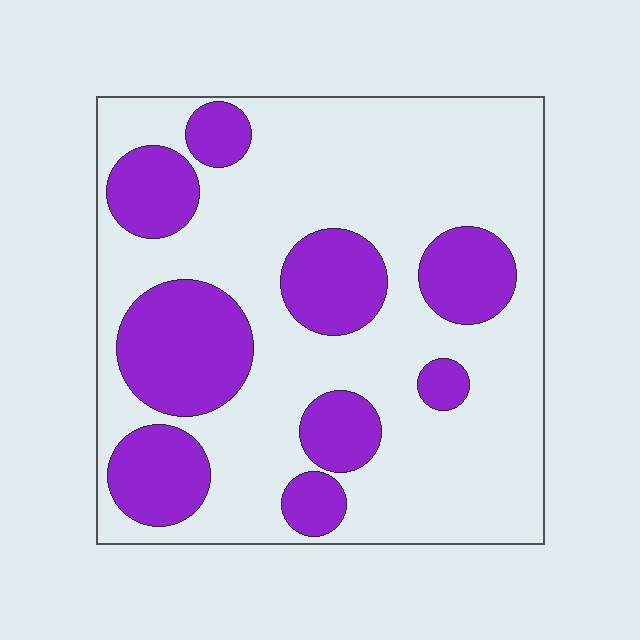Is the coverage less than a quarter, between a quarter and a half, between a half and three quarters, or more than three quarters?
Between a quarter and a half.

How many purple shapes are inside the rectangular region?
9.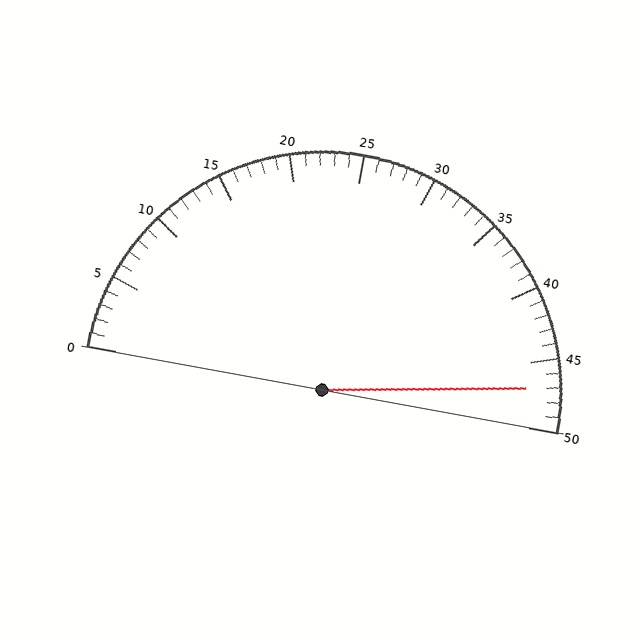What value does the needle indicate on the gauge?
The needle indicates approximately 47.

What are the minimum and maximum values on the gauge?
The gauge ranges from 0 to 50.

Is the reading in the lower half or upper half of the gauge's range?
The reading is in the upper half of the range (0 to 50).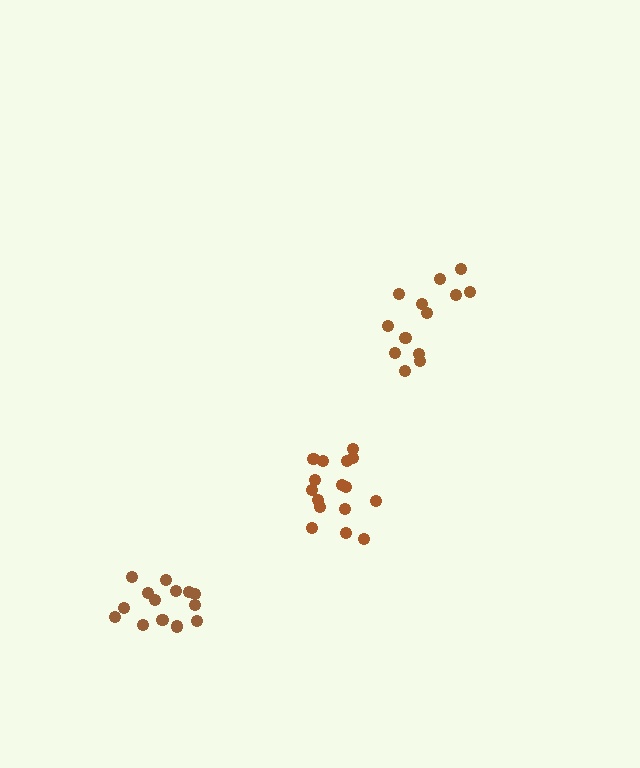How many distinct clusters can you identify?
There are 3 distinct clusters.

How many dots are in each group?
Group 1: 16 dots, Group 2: 13 dots, Group 3: 14 dots (43 total).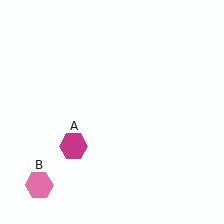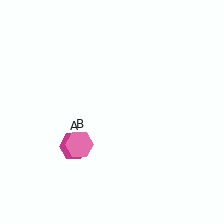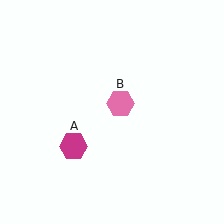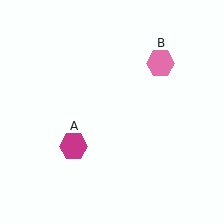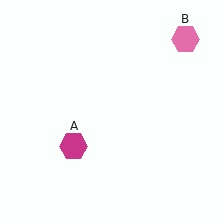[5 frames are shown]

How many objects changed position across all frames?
1 object changed position: pink hexagon (object B).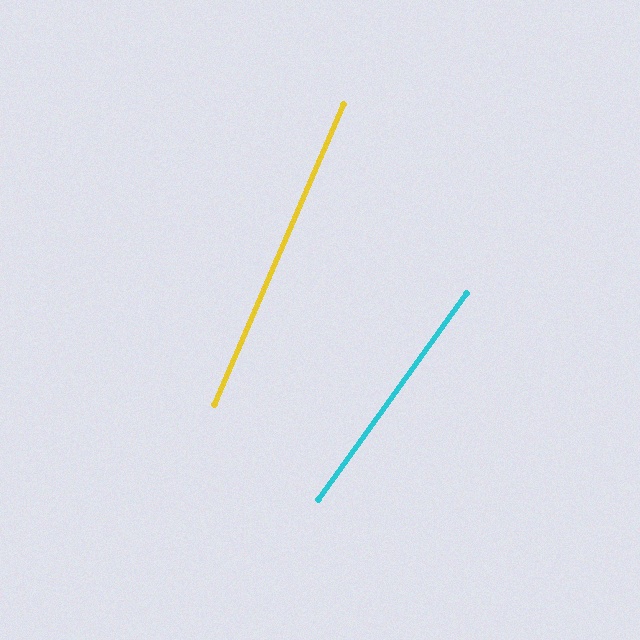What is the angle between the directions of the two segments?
Approximately 13 degrees.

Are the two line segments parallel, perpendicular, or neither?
Neither parallel nor perpendicular — they differ by about 13°.